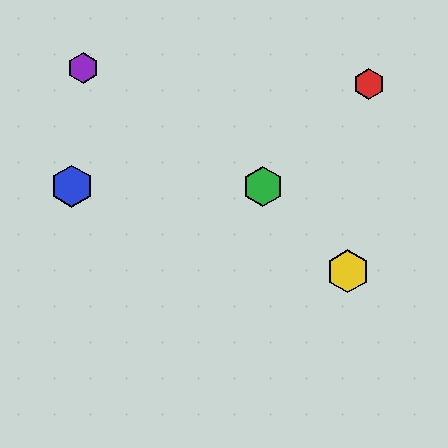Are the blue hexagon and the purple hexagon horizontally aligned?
No, the blue hexagon is at y≈186 and the purple hexagon is at y≈68.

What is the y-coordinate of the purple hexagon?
The purple hexagon is at y≈68.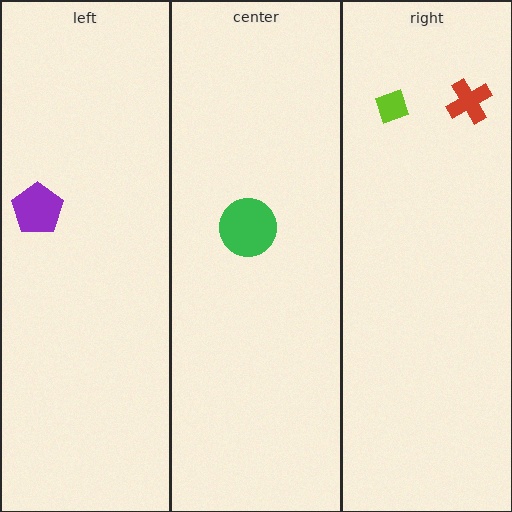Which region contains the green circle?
The center region.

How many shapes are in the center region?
1.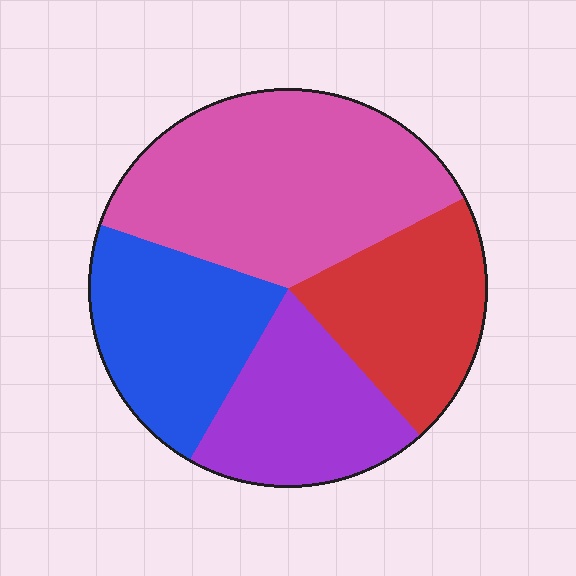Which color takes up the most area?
Pink, at roughly 35%.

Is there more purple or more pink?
Pink.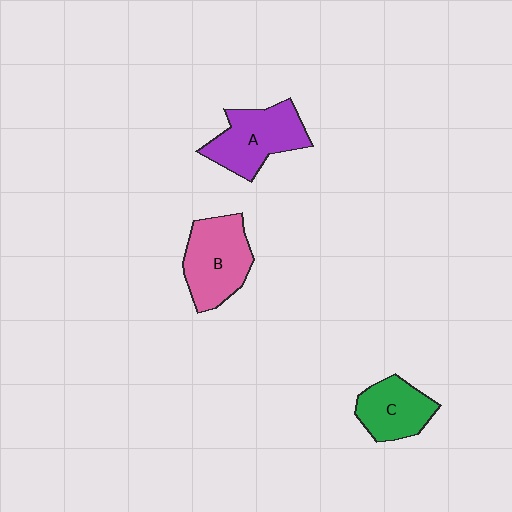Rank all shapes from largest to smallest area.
From largest to smallest: B (pink), A (purple), C (green).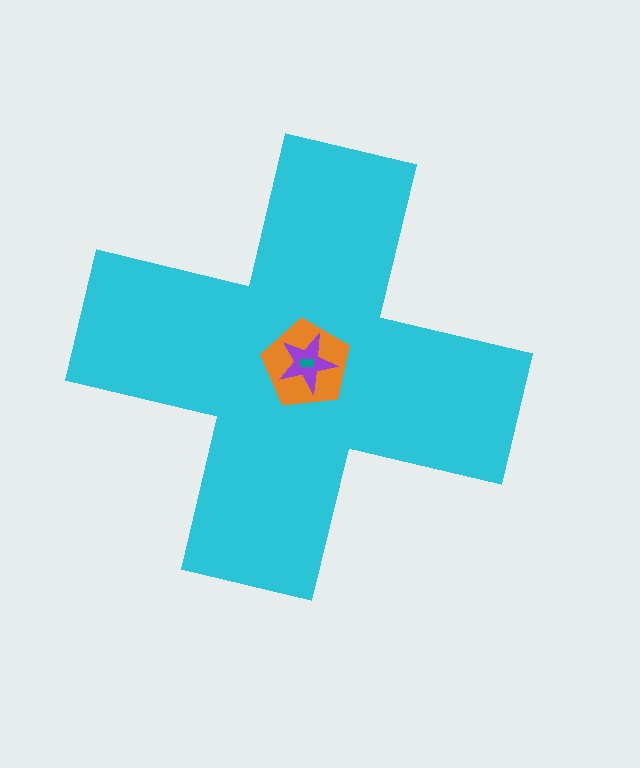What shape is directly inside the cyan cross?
The orange pentagon.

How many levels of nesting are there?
4.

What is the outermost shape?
The cyan cross.